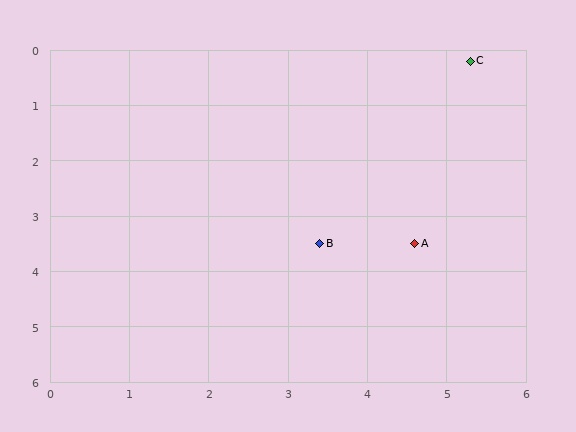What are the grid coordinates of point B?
Point B is at approximately (3.4, 3.5).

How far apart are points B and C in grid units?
Points B and C are about 3.8 grid units apart.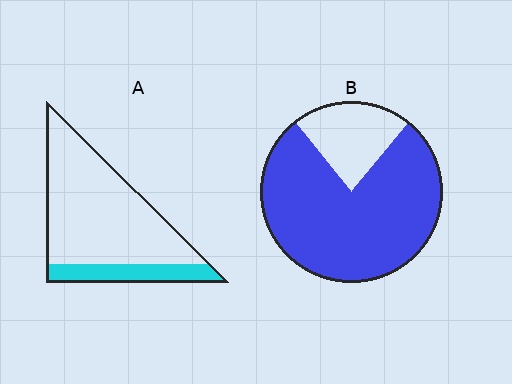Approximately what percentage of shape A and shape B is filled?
A is approximately 20% and B is approximately 80%.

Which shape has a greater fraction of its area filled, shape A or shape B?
Shape B.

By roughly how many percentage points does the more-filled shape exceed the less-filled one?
By roughly 60 percentage points (B over A).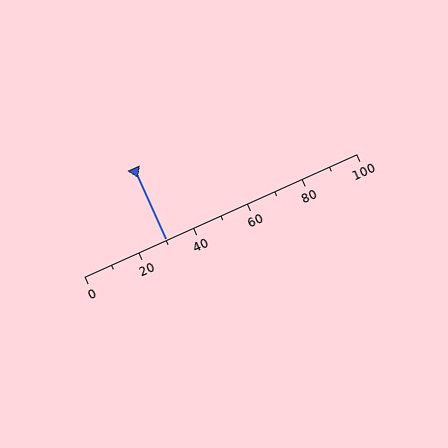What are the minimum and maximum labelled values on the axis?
The axis runs from 0 to 100.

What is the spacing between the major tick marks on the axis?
The major ticks are spaced 20 apart.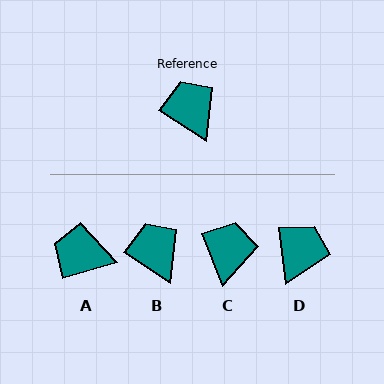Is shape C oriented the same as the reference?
No, it is off by about 35 degrees.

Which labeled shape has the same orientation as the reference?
B.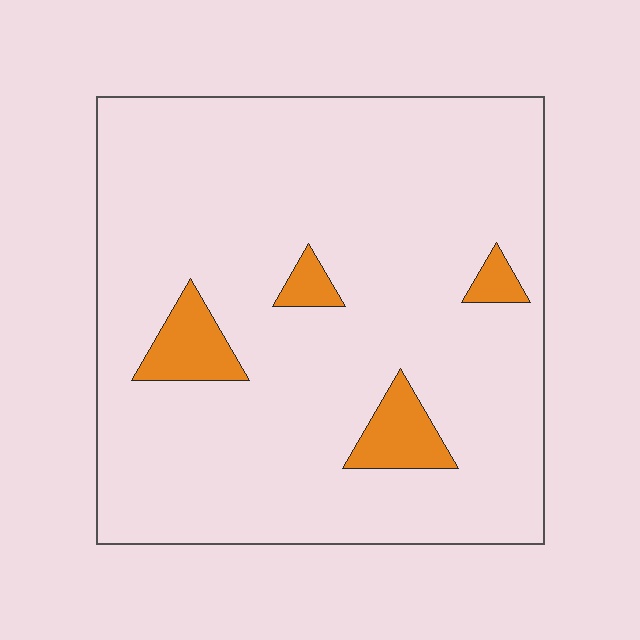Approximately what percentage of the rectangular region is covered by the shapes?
Approximately 10%.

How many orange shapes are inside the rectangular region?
4.